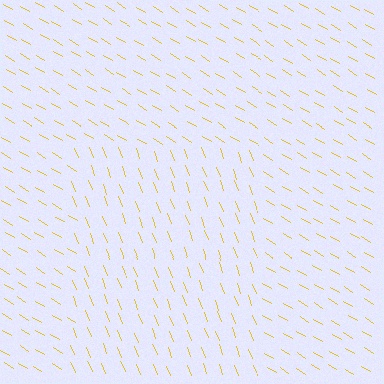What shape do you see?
I see a rectangle.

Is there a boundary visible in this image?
Yes, there is a texture boundary formed by a change in line orientation.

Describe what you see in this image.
The image is filled with small yellow line segments. A rectangle region in the image has lines oriented differently from the surrounding lines, creating a visible texture boundary.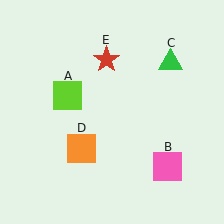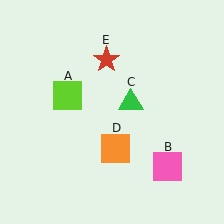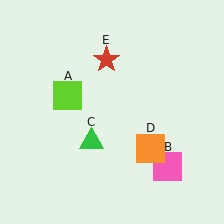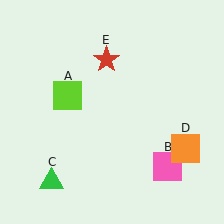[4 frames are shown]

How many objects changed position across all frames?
2 objects changed position: green triangle (object C), orange square (object D).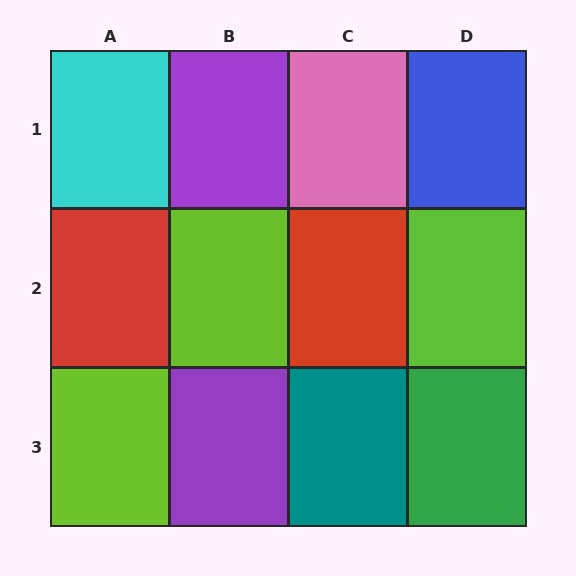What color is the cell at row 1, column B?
Purple.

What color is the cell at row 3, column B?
Purple.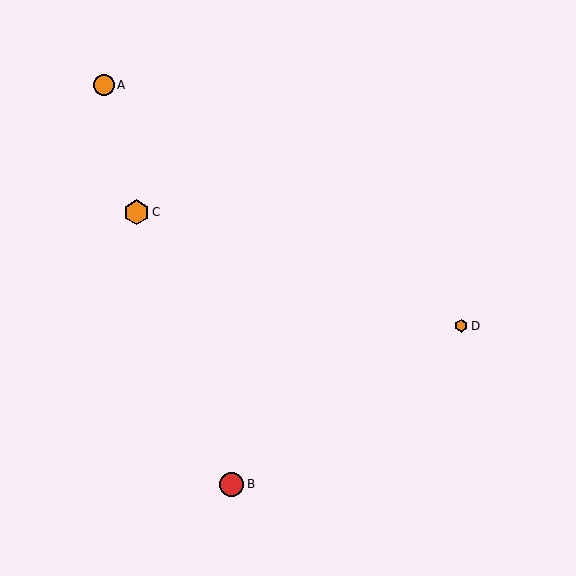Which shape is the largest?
The orange hexagon (labeled C) is the largest.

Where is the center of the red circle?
The center of the red circle is at (232, 484).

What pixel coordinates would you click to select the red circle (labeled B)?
Click at (232, 484) to select the red circle B.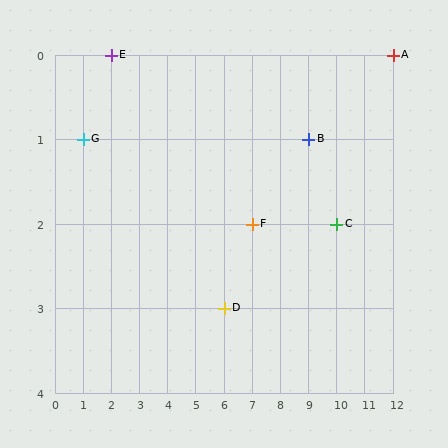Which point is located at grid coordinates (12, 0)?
Point A is at (12, 0).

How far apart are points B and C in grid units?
Points B and C are 1 column and 1 row apart (about 1.4 grid units diagonally).